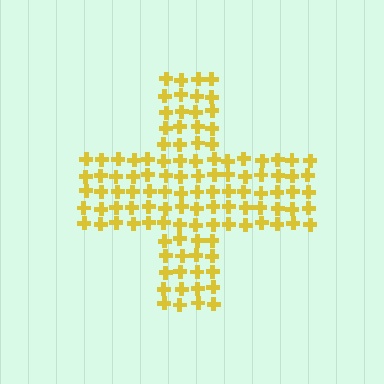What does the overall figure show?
The overall figure shows a cross.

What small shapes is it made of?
It is made of small crosses.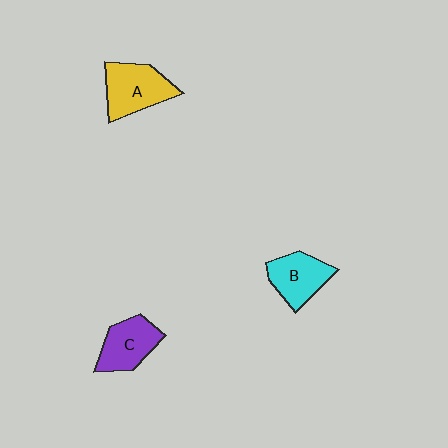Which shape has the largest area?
Shape A (yellow).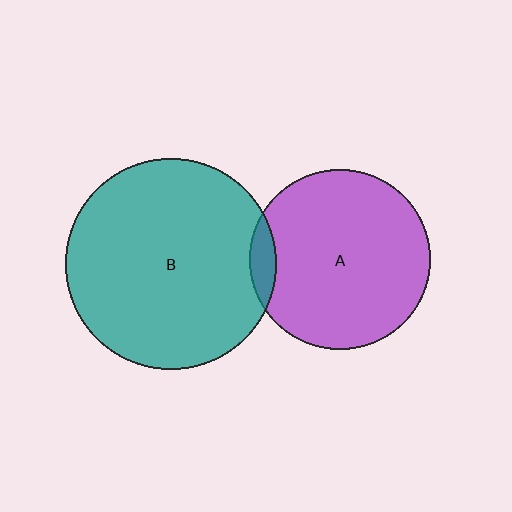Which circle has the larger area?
Circle B (teal).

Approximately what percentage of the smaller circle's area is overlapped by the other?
Approximately 5%.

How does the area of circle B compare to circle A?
Approximately 1.4 times.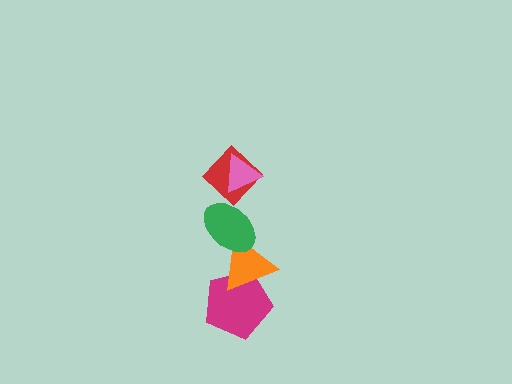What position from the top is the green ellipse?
The green ellipse is 3rd from the top.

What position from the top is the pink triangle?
The pink triangle is 1st from the top.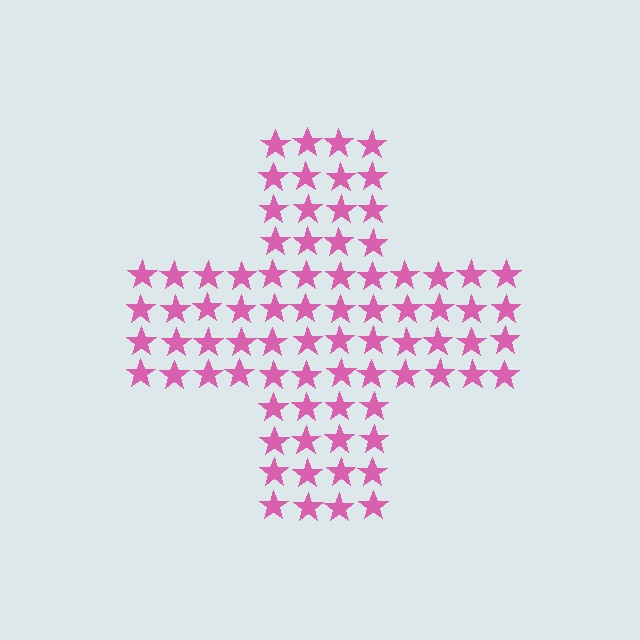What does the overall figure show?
The overall figure shows a cross.